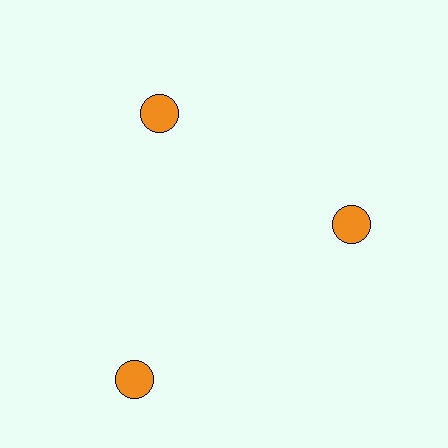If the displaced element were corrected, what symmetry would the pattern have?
It would have 3-fold rotational symmetry — the pattern would map onto itself every 120 degrees.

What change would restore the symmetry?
The symmetry would be restored by moving it inward, back onto the ring so that all 3 circles sit at equal angles and equal distance from the center.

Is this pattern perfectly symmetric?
No. The 3 orange circles are arranged in a ring, but one element near the 7 o'clock position is pushed outward from the center, breaking the 3-fold rotational symmetry.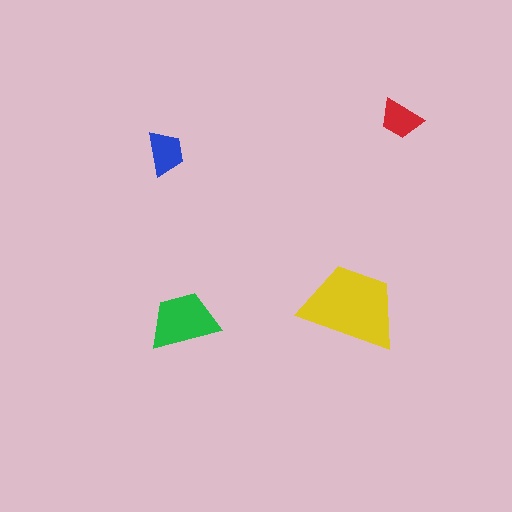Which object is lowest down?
The green trapezoid is bottommost.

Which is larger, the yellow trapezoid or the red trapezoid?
The yellow one.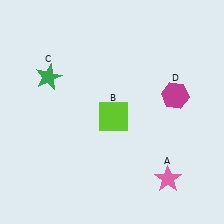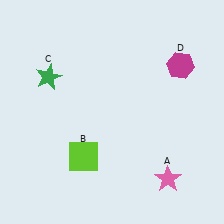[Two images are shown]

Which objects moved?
The objects that moved are: the lime square (B), the magenta hexagon (D).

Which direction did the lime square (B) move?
The lime square (B) moved down.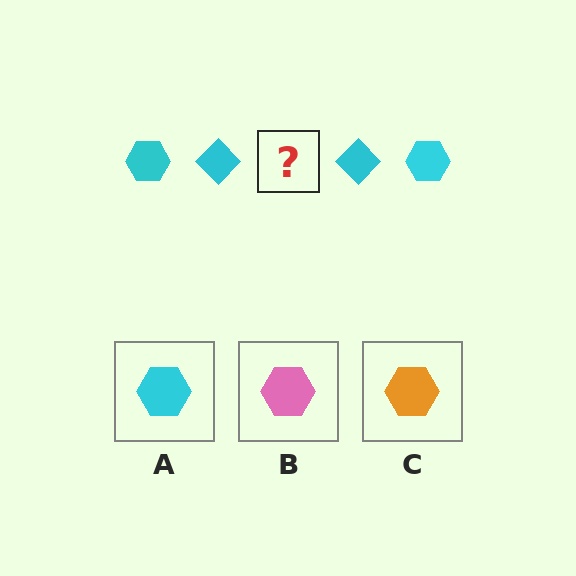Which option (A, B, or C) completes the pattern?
A.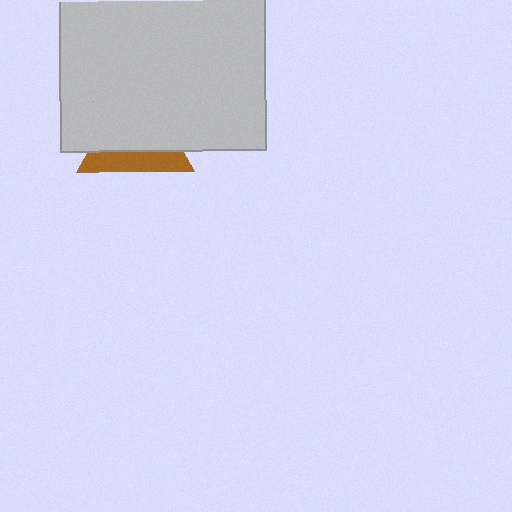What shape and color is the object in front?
The object in front is a light gray rectangle.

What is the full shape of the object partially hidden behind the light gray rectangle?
The partially hidden object is a brown triangle.